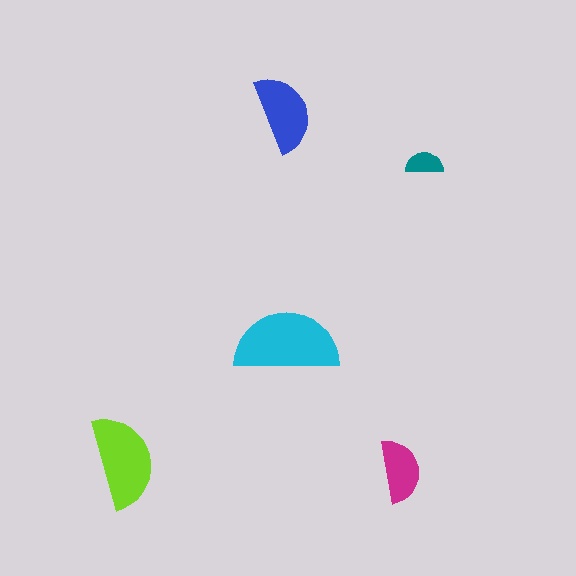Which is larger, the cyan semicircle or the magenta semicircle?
The cyan one.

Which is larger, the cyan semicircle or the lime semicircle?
The cyan one.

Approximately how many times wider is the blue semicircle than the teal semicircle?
About 2 times wider.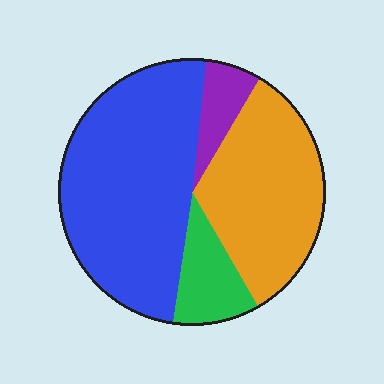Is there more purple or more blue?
Blue.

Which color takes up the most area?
Blue, at roughly 50%.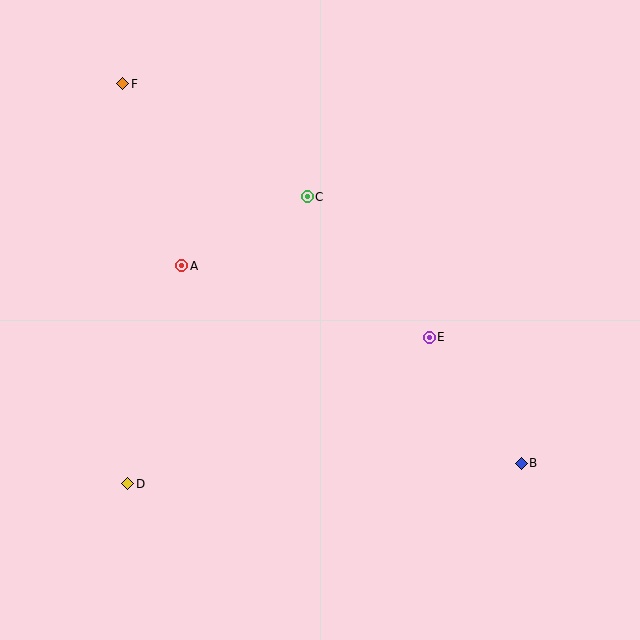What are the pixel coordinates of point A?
Point A is at (182, 266).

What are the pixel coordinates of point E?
Point E is at (429, 337).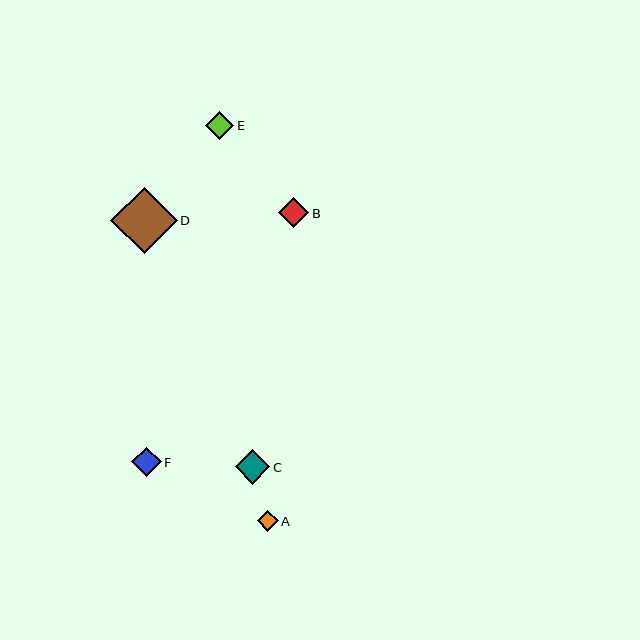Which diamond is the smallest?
Diamond A is the smallest with a size of approximately 21 pixels.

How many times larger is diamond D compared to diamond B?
Diamond D is approximately 2.2 times the size of diamond B.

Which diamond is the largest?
Diamond D is the largest with a size of approximately 67 pixels.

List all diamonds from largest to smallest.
From largest to smallest: D, C, B, F, E, A.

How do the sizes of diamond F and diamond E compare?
Diamond F and diamond E are approximately the same size.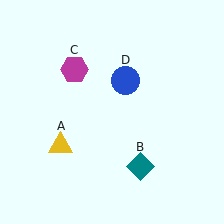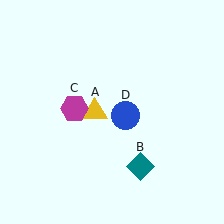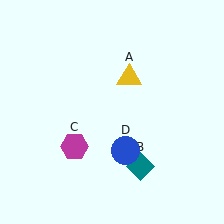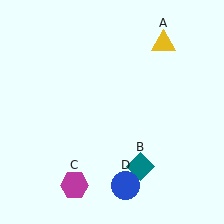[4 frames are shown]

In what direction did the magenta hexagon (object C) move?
The magenta hexagon (object C) moved down.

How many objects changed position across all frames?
3 objects changed position: yellow triangle (object A), magenta hexagon (object C), blue circle (object D).